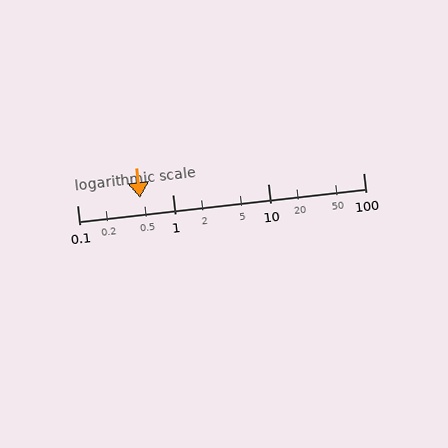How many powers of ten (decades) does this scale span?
The scale spans 3 decades, from 0.1 to 100.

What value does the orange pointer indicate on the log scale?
The pointer indicates approximately 0.46.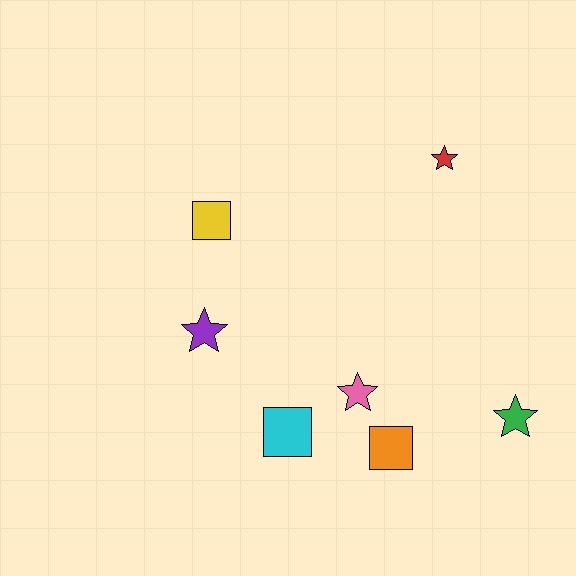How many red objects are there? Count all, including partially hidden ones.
There is 1 red object.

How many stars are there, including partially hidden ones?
There are 4 stars.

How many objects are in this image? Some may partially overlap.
There are 7 objects.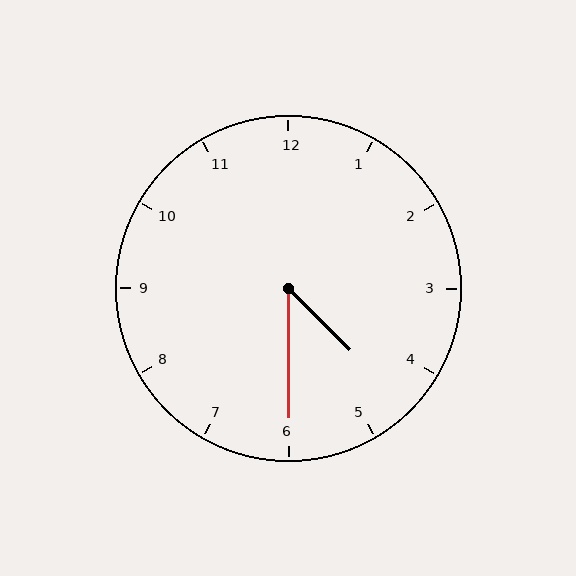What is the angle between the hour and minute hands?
Approximately 45 degrees.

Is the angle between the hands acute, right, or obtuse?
It is acute.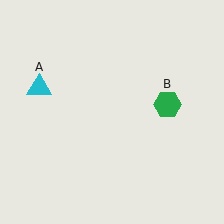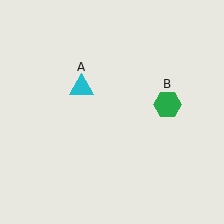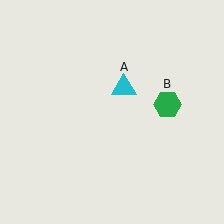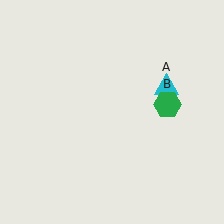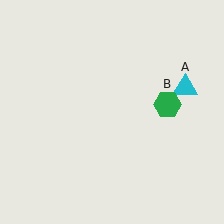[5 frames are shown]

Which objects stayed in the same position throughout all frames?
Green hexagon (object B) remained stationary.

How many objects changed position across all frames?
1 object changed position: cyan triangle (object A).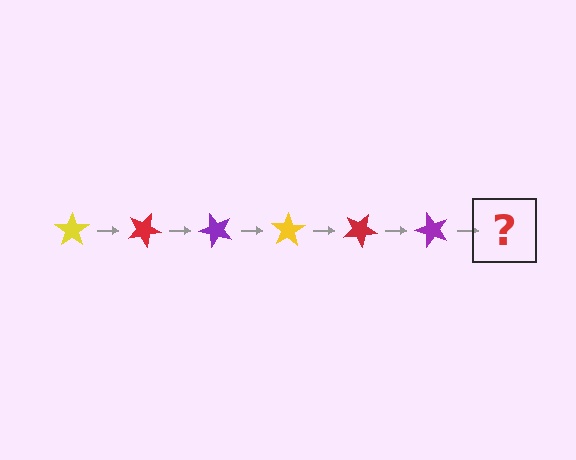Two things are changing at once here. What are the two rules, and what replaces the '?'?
The two rules are that it rotates 25 degrees each step and the color cycles through yellow, red, and purple. The '?' should be a yellow star, rotated 150 degrees from the start.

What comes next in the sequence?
The next element should be a yellow star, rotated 150 degrees from the start.